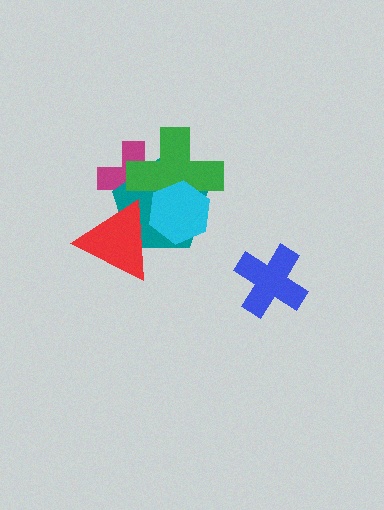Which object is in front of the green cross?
The cyan hexagon is in front of the green cross.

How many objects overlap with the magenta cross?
4 objects overlap with the magenta cross.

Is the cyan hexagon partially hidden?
Yes, it is partially covered by another shape.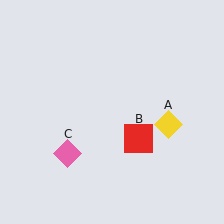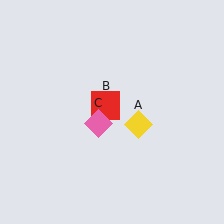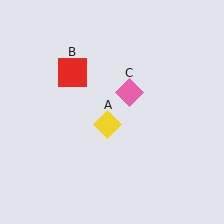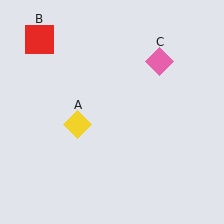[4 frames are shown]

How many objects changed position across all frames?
3 objects changed position: yellow diamond (object A), red square (object B), pink diamond (object C).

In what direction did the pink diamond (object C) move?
The pink diamond (object C) moved up and to the right.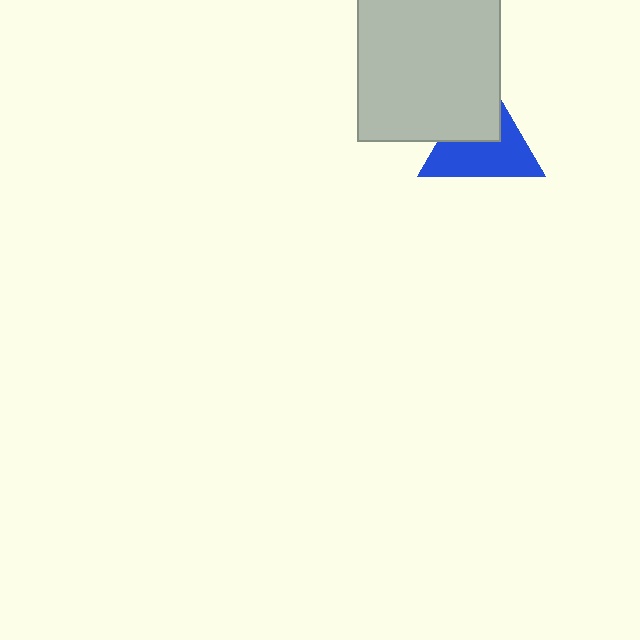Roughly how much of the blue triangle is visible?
About half of it is visible (roughly 61%).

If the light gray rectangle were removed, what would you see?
You would see the complete blue triangle.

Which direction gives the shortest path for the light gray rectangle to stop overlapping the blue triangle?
Moving toward the upper-left gives the shortest separation.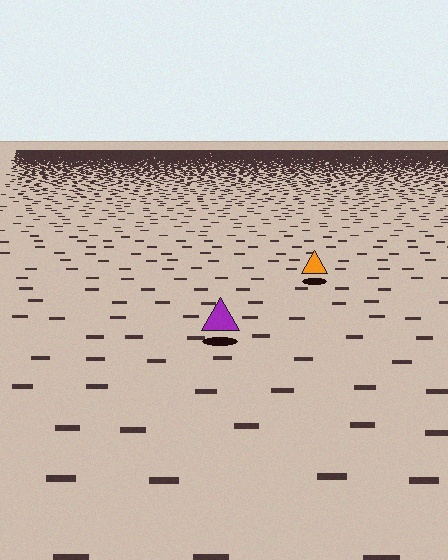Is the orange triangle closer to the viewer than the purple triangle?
No. The purple triangle is closer — you can tell from the texture gradient: the ground texture is coarser near it.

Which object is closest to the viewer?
The purple triangle is closest. The texture marks near it are larger and more spread out.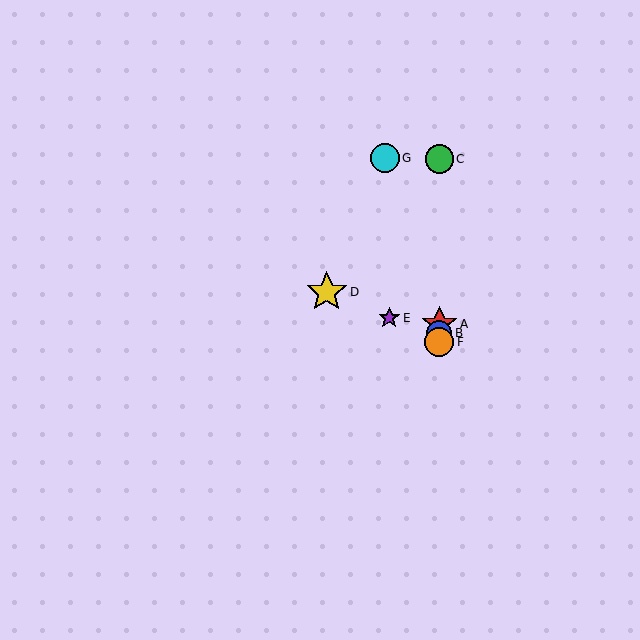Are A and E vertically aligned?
No, A is at x≈439 and E is at x≈389.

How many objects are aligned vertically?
4 objects (A, B, C, F) are aligned vertically.